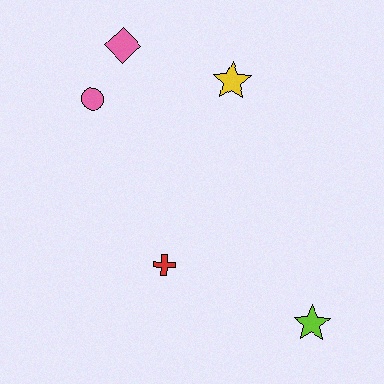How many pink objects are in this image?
There are 2 pink objects.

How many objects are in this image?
There are 5 objects.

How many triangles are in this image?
There are no triangles.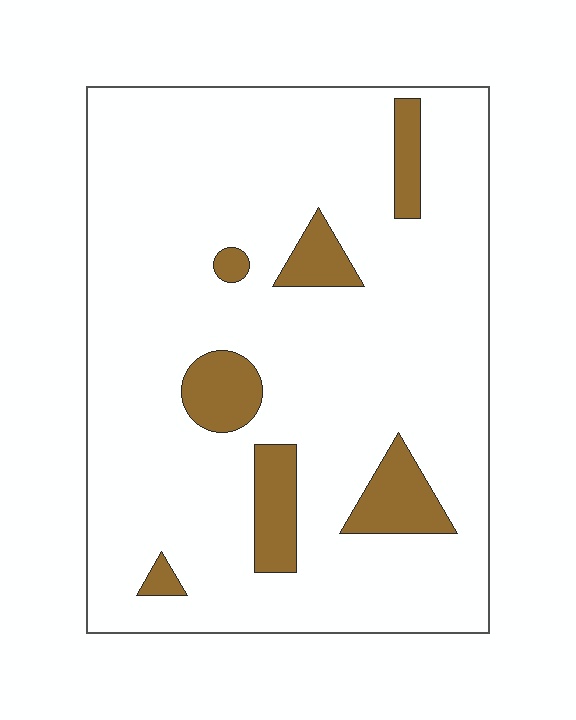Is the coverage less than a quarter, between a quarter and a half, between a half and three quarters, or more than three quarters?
Less than a quarter.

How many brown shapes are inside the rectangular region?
7.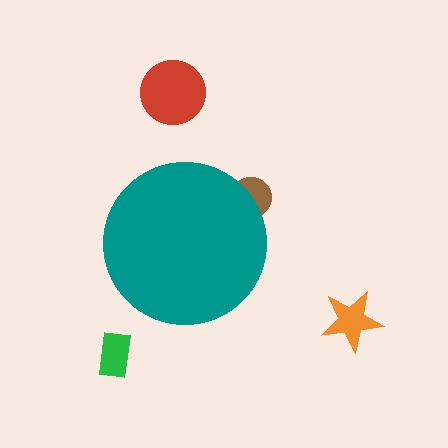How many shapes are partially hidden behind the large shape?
1 shape is partially hidden.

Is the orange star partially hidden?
No, the orange star is fully visible.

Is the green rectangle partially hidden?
No, the green rectangle is fully visible.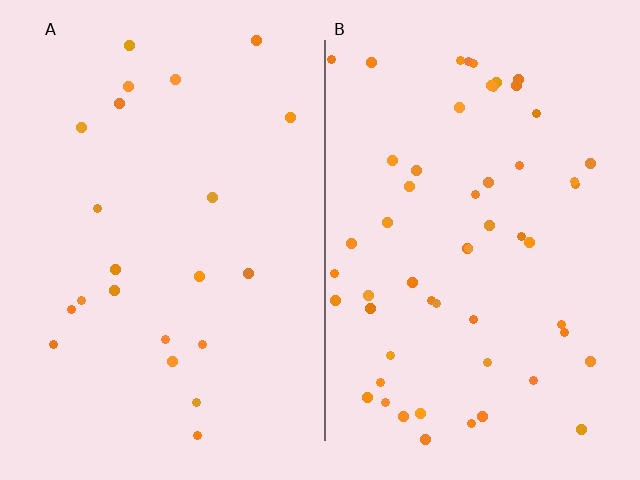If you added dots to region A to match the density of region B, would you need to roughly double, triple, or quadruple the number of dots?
Approximately triple.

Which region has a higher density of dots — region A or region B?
B (the right).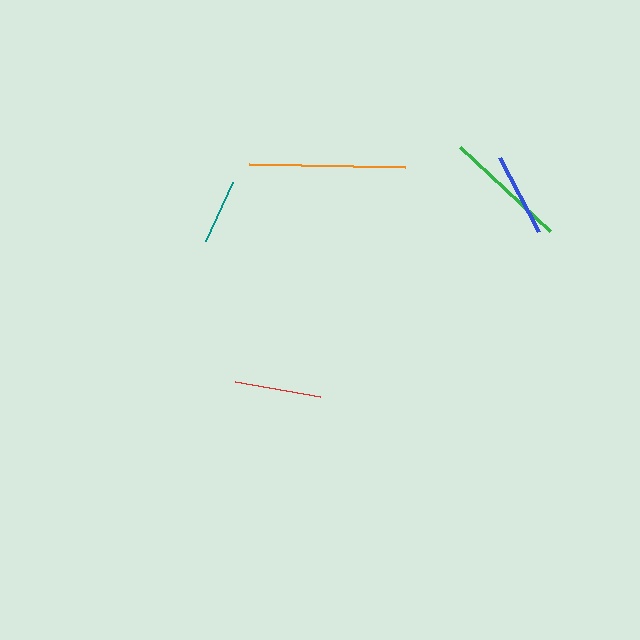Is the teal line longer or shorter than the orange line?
The orange line is longer than the teal line.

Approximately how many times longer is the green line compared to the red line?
The green line is approximately 1.4 times the length of the red line.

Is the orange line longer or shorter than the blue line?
The orange line is longer than the blue line.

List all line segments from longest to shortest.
From longest to shortest: orange, green, red, blue, teal.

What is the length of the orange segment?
The orange segment is approximately 157 pixels long.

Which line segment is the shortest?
The teal line is the shortest at approximately 66 pixels.